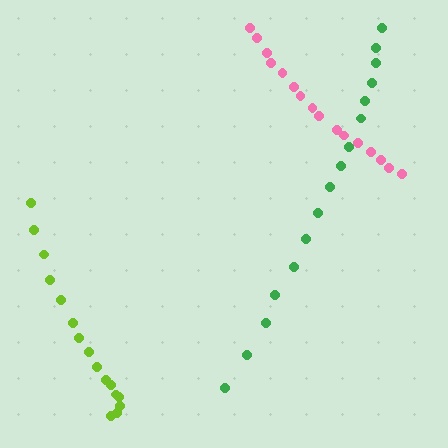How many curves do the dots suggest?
There are 3 distinct paths.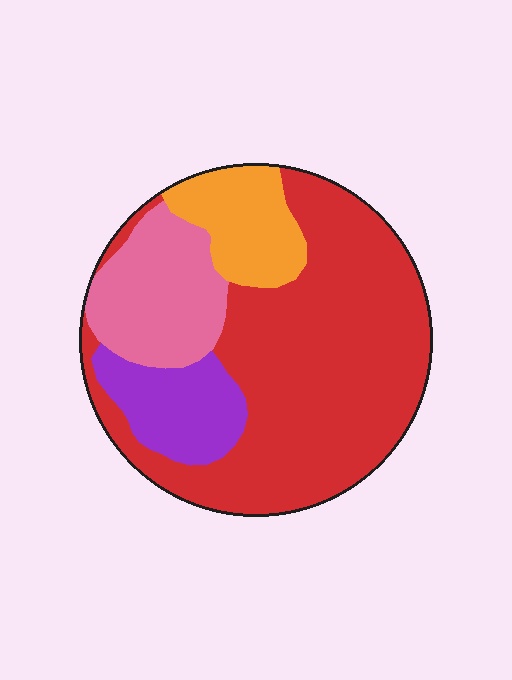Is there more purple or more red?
Red.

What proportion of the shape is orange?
Orange covers around 10% of the shape.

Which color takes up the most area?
Red, at roughly 60%.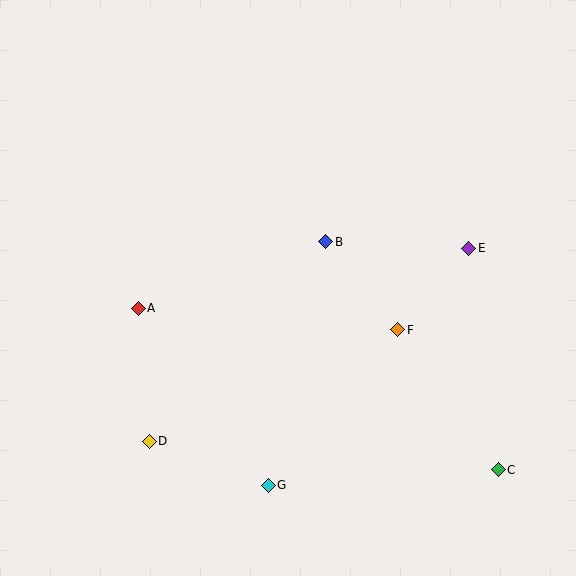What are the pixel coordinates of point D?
Point D is at (149, 441).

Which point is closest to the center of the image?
Point B at (326, 242) is closest to the center.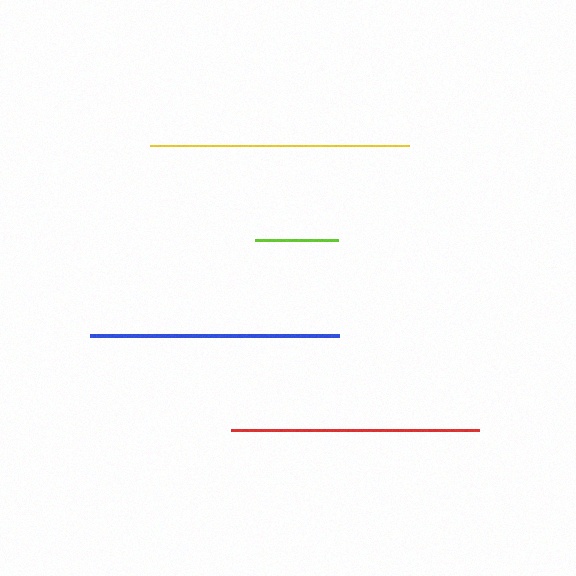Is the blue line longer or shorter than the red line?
The blue line is longer than the red line.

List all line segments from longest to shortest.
From longest to shortest: yellow, blue, red, lime.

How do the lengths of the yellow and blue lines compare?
The yellow and blue lines are approximately the same length.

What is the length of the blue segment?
The blue segment is approximately 249 pixels long.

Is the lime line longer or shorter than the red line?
The red line is longer than the lime line.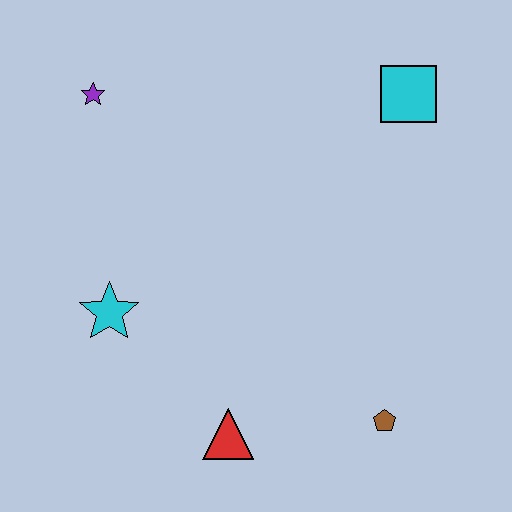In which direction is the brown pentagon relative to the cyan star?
The brown pentagon is to the right of the cyan star.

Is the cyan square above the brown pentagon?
Yes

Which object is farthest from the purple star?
The brown pentagon is farthest from the purple star.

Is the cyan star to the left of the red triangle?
Yes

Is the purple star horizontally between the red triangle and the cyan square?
No